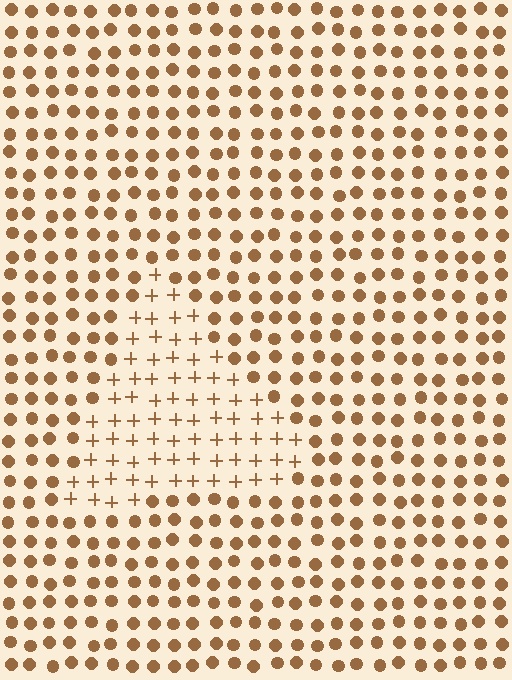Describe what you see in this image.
The image is filled with small brown elements arranged in a uniform grid. A triangle-shaped region contains plus signs, while the surrounding area contains circles. The boundary is defined purely by the change in element shape.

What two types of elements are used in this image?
The image uses plus signs inside the triangle region and circles outside it.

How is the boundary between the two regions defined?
The boundary is defined by a change in element shape: plus signs inside vs. circles outside. All elements share the same color and spacing.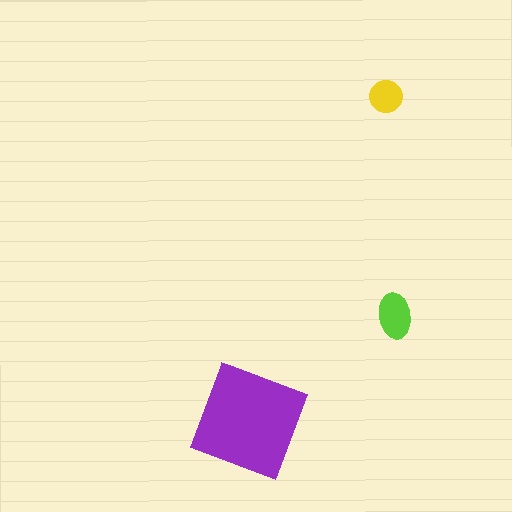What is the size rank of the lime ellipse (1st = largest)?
2nd.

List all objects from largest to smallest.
The purple square, the lime ellipse, the yellow circle.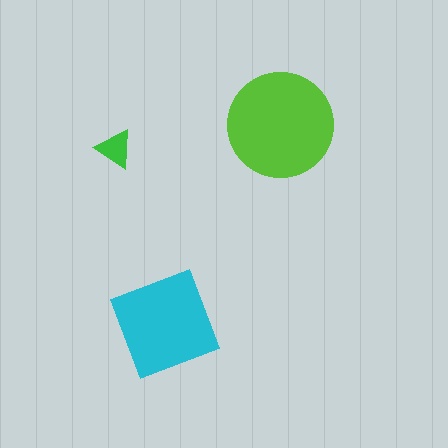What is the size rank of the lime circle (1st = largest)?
1st.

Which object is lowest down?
The cyan diamond is bottommost.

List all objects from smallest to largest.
The green triangle, the cyan diamond, the lime circle.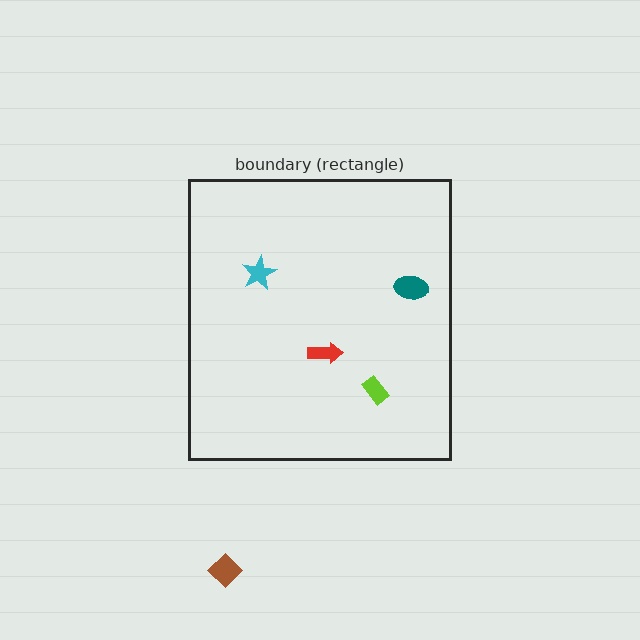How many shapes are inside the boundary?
4 inside, 1 outside.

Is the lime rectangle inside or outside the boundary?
Inside.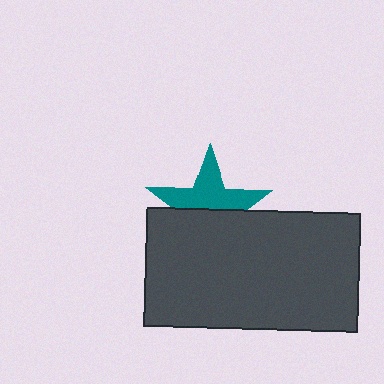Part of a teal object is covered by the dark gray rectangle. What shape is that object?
It is a star.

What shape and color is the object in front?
The object in front is a dark gray rectangle.